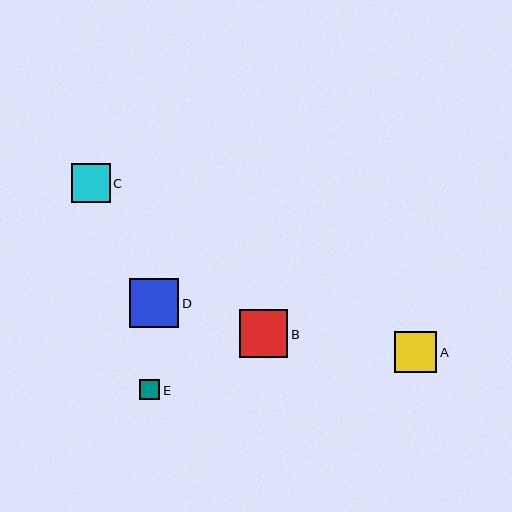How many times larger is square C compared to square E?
Square C is approximately 1.9 times the size of square E.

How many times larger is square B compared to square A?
Square B is approximately 1.2 times the size of square A.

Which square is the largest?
Square D is the largest with a size of approximately 49 pixels.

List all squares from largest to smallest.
From largest to smallest: D, B, A, C, E.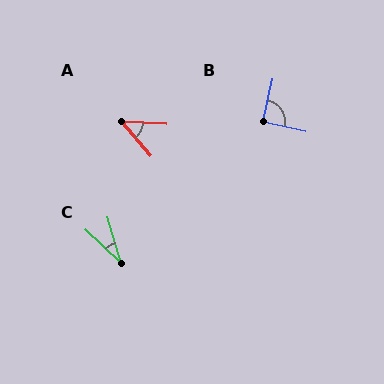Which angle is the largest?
B, at approximately 90 degrees.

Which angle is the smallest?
C, at approximately 31 degrees.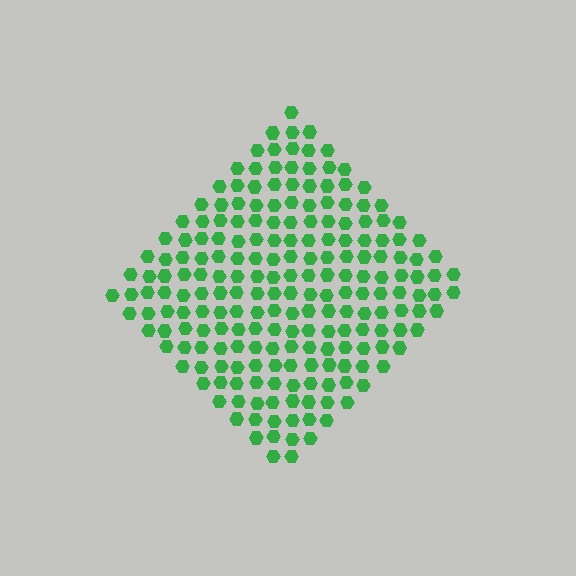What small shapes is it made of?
It is made of small hexagons.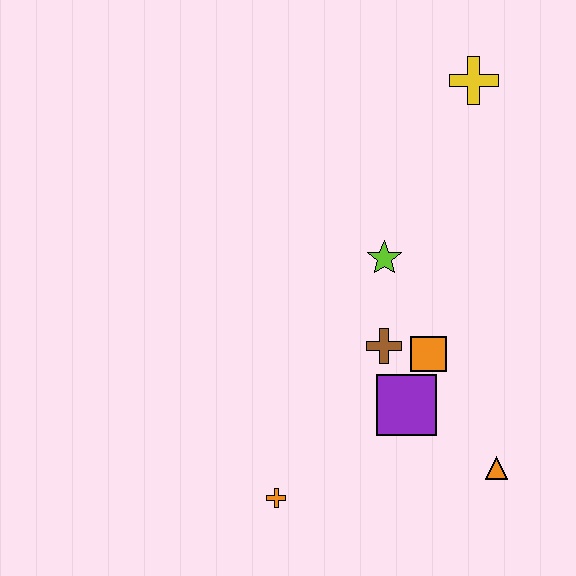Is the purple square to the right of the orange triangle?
No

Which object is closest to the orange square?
The brown cross is closest to the orange square.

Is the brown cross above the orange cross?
Yes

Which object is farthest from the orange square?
The yellow cross is farthest from the orange square.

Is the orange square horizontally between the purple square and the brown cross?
No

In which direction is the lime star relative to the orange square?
The lime star is above the orange square.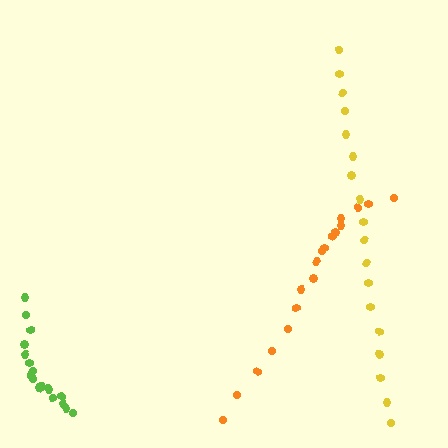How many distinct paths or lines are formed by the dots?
There are 3 distinct paths.